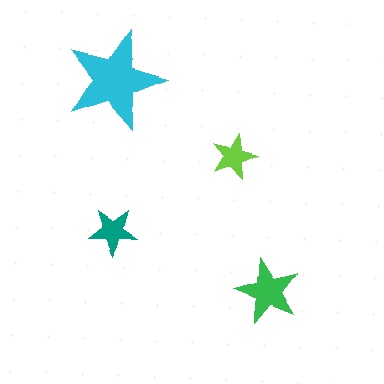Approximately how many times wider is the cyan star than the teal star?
About 2 times wider.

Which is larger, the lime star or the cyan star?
The cyan one.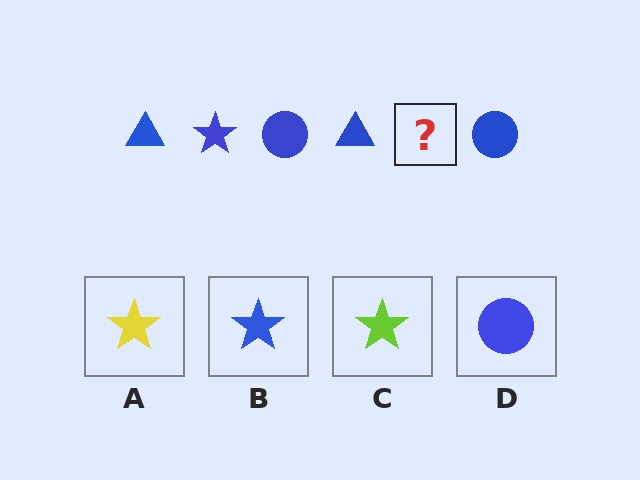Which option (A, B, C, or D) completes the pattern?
B.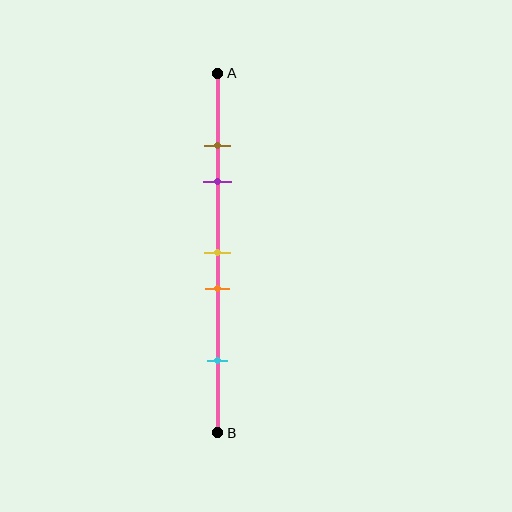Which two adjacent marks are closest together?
The brown and purple marks are the closest adjacent pair.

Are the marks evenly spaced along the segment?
No, the marks are not evenly spaced.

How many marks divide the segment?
There are 5 marks dividing the segment.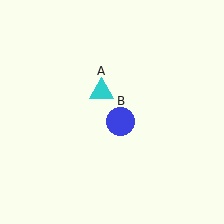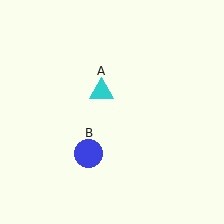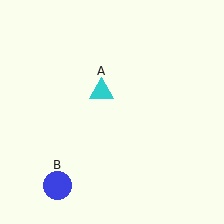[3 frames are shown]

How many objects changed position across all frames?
1 object changed position: blue circle (object B).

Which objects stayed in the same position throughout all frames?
Cyan triangle (object A) remained stationary.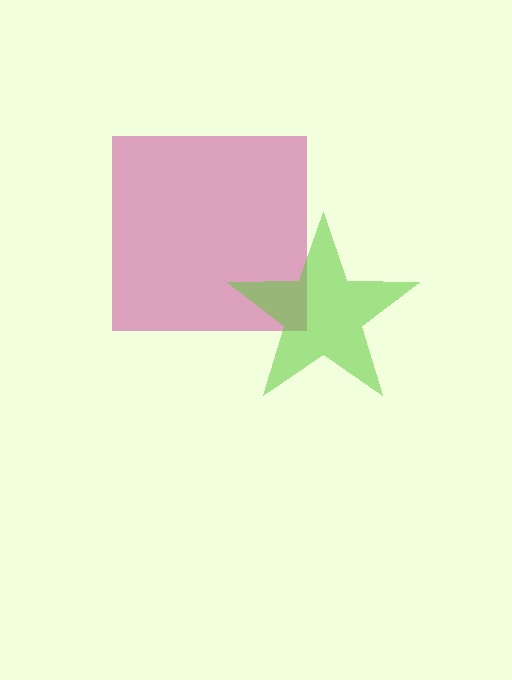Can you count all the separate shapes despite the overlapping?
Yes, there are 2 separate shapes.